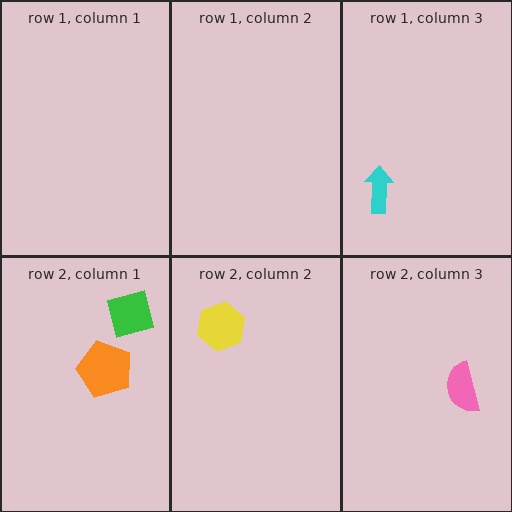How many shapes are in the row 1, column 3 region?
1.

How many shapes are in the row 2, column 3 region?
1.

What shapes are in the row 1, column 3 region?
The cyan arrow.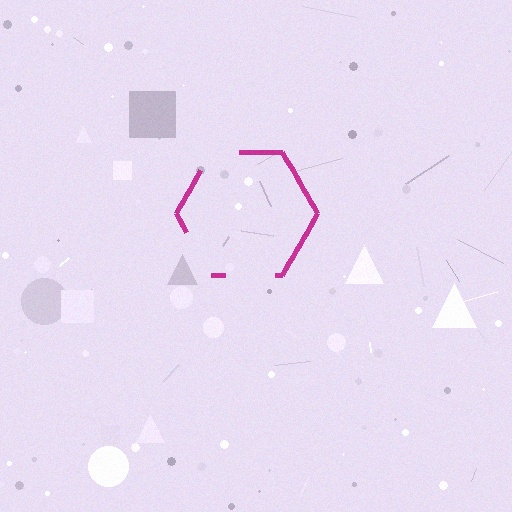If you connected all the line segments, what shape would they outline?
They would outline a hexagon.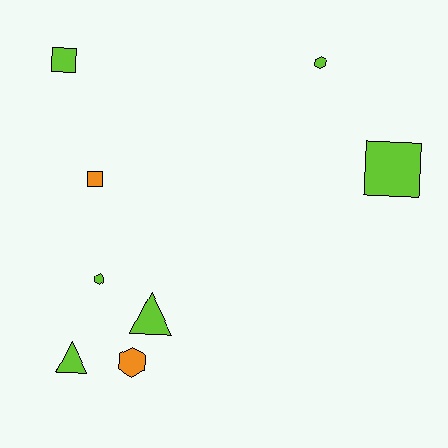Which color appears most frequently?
Lime, with 6 objects.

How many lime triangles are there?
There are 2 lime triangles.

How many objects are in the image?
There are 8 objects.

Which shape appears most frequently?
Hexagon, with 3 objects.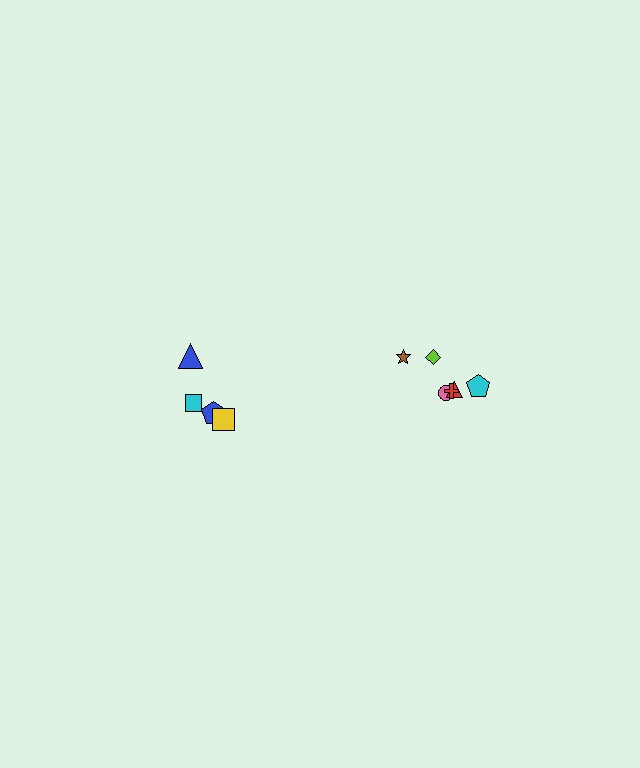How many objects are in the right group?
There are 6 objects.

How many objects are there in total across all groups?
There are 10 objects.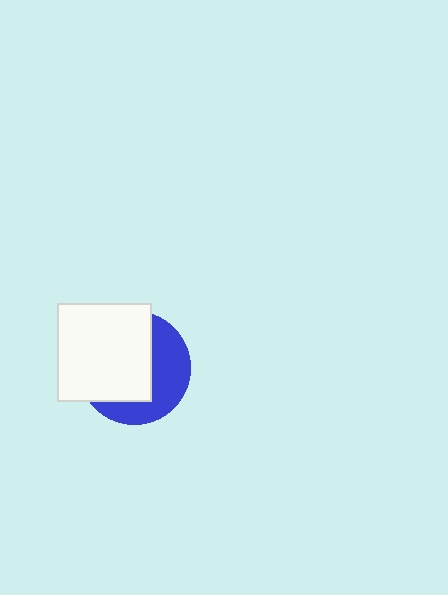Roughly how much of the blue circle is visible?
A small part of it is visible (roughly 42%).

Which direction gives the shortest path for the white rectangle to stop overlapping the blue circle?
Moving left gives the shortest separation.